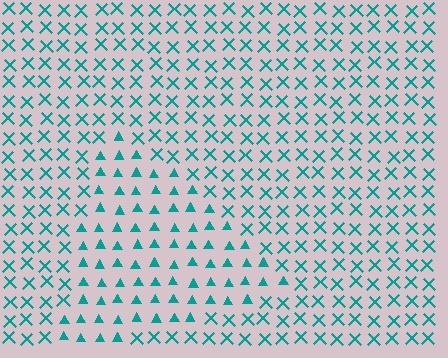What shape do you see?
I see a triangle.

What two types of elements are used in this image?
The image uses triangles inside the triangle region and X marks outside it.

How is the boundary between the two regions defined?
The boundary is defined by a change in element shape: triangles inside vs. X marks outside. All elements share the same color and spacing.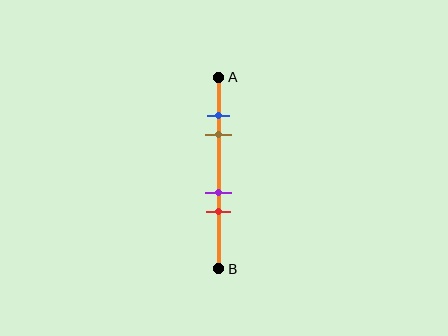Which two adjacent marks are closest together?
The blue and brown marks are the closest adjacent pair.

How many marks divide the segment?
There are 4 marks dividing the segment.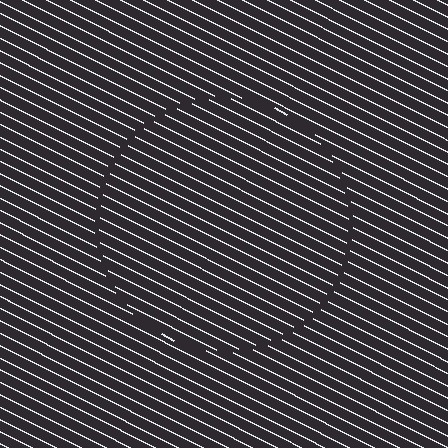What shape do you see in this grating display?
An illusory circle. The interior of the shape contains the same grating, shifted by half a period — the contour is defined by the phase discontinuity where line-ends from the inner and outer gratings abut.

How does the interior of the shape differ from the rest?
The interior of the shape contains the same grating, shifted by half a period — the contour is defined by the phase discontinuity where line-ends from the inner and outer gratings abut.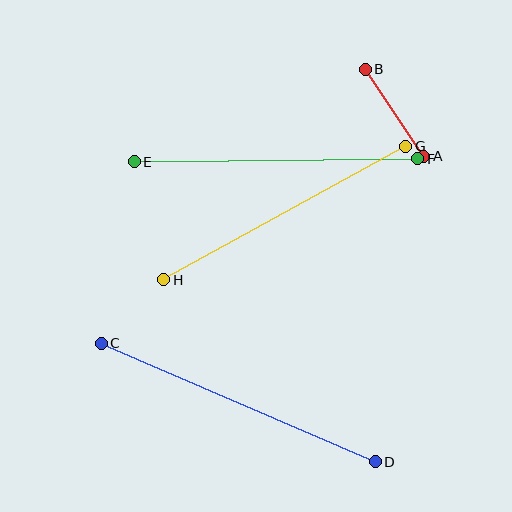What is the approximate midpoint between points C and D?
The midpoint is at approximately (238, 402) pixels.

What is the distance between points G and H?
The distance is approximately 276 pixels.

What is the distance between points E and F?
The distance is approximately 284 pixels.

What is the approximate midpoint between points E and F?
The midpoint is at approximately (276, 160) pixels.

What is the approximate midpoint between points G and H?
The midpoint is at approximately (285, 213) pixels.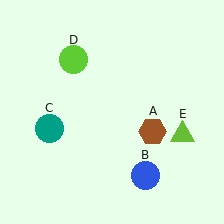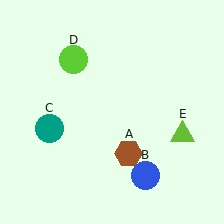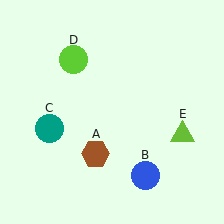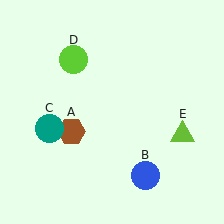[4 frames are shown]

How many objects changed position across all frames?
1 object changed position: brown hexagon (object A).